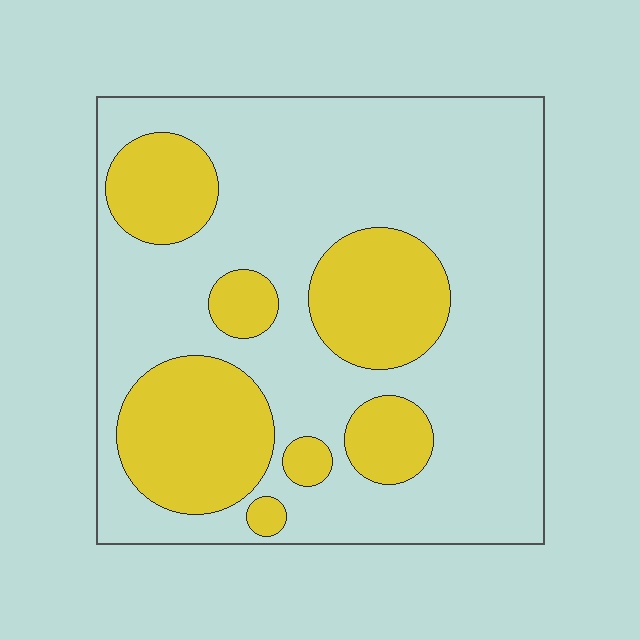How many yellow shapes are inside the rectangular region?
7.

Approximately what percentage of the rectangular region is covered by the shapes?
Approximately 30%.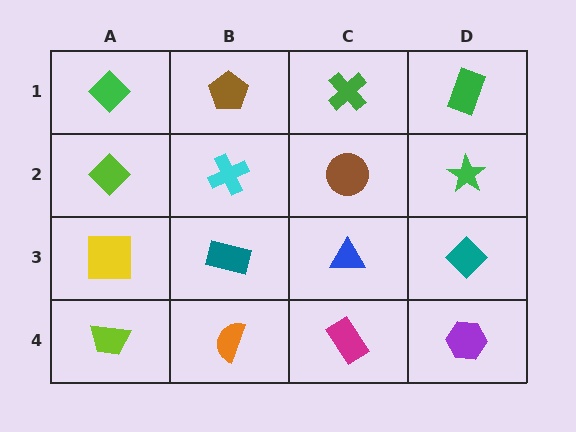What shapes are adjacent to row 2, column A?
A green diamond (row 1, column A), a yellow square (row 3, column A), a cyan cross (row 2, column B).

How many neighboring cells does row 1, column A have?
2.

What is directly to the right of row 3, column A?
A teal rectangle.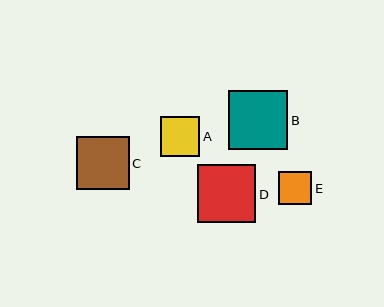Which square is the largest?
Square B is the largest with a size of approximately 60 pixels.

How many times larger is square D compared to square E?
Square D is approximately 1.8 times the size of square E.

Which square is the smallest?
Square E is the smallest with a size of approximately 33 pixels.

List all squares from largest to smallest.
From largest to smallest: B, D, C, A, E.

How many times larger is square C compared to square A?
Square C is approximately 1.3 times the size of square A.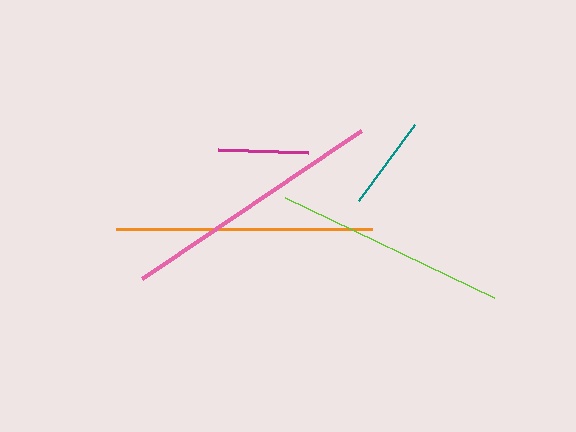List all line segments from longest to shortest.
From longest to shortest: pink, orange, lime, teal, magenta.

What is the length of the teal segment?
The teal segment is approximately 94 pixels long.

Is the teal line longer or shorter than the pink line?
The pink line is longer than the teal line.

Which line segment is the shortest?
The magenta line is the shortest at approximately 91 pixels.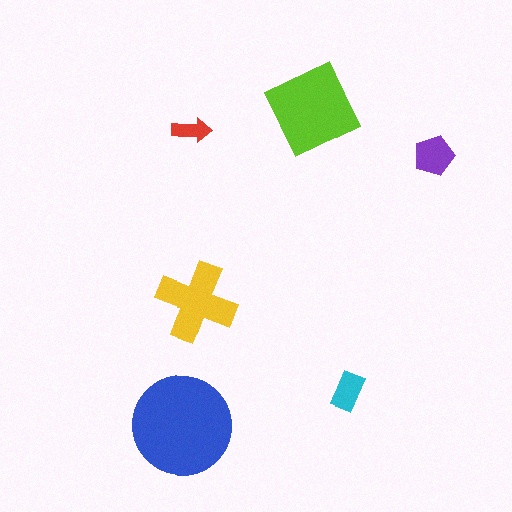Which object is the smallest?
The red arrow.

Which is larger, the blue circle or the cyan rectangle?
The blue circle.